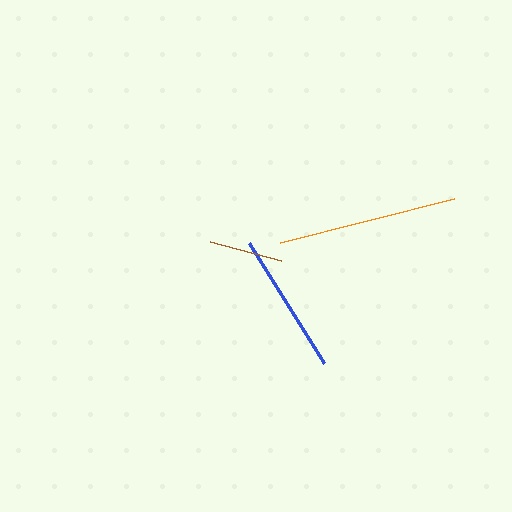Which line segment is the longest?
The orange line is the longest at approximately 179 pixels.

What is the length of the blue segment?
The blue segment is approximately 142 pixels long.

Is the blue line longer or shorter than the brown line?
The blue line is longer than the brown line.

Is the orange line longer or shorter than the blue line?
The orange line is longer than the blue line.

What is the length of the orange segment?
The orange segment is approximately 179 pixels long.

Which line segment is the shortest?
The brown line is the shortest at approximately 74 pixels.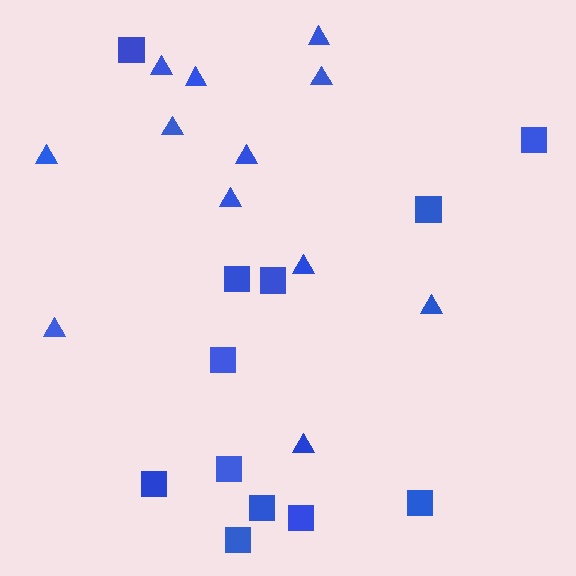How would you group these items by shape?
There are 2 groups: one group of triangles (12) and one group of squares (12).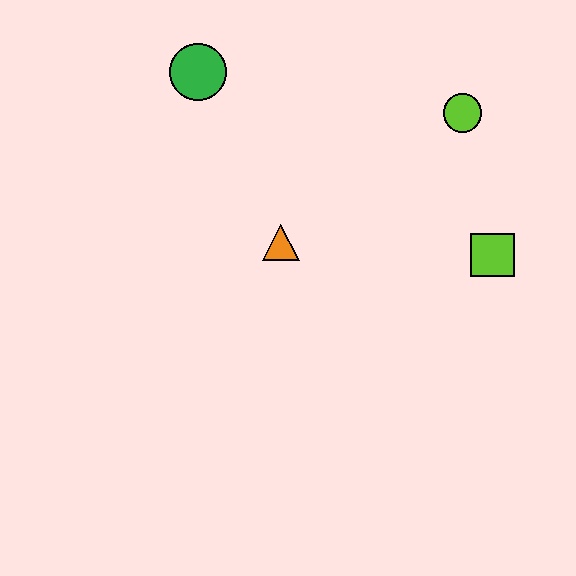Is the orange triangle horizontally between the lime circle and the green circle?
Yes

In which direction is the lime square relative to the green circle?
The lime square is to the right of the green circle.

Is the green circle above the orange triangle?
Yes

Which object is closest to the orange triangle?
The green circle is closest to the orange triangle.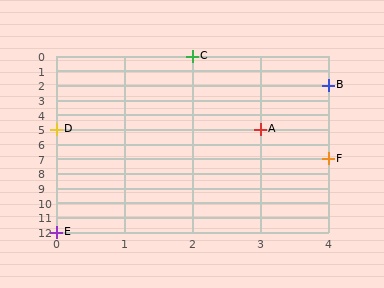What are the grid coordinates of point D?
Point D is at grid coordinates (0, 5).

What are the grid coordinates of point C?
Point C is at grid coordinates (2, 0).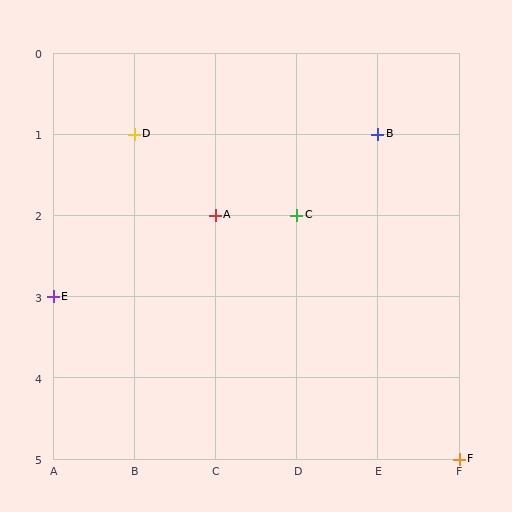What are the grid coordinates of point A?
Point A is at grid coordinates (C, 2).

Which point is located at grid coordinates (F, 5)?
Point F is at (F, 5).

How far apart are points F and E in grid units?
Points F and E are 5 columns and 2 rows apart (about 5.4 grid units diagonally).